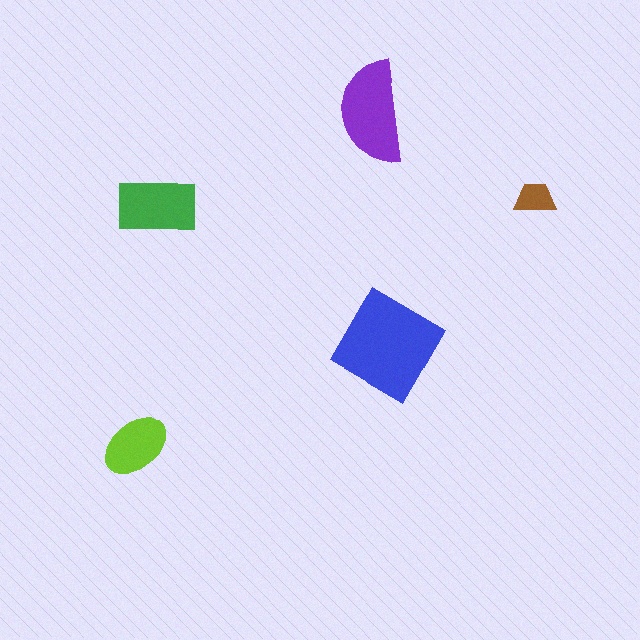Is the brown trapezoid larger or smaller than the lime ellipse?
Smaller.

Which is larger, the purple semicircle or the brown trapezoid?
The purple semicircle.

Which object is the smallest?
The brown trapezoid.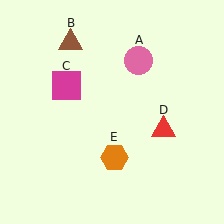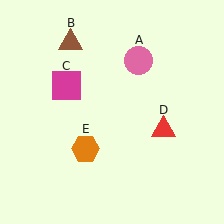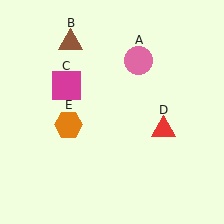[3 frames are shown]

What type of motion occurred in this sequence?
The orange hexagon (object E) rotated clockwise around the center of the scene.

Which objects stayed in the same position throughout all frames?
Pink circle (object A) and brown triangle (object B) and magenta square (object C) and red triangle (object D) remained stationary.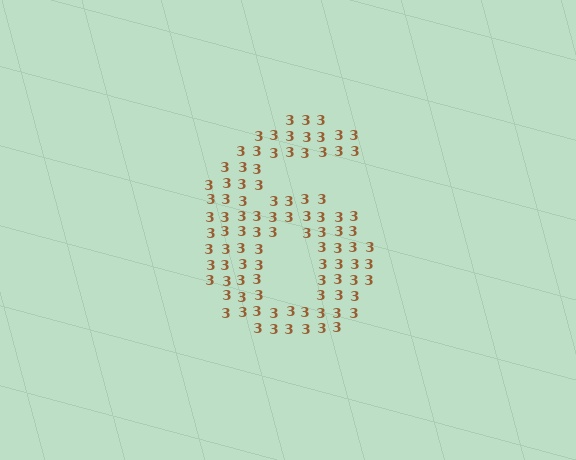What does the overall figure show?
The overall figure shows the digit 6.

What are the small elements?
The small elements are digit 3's.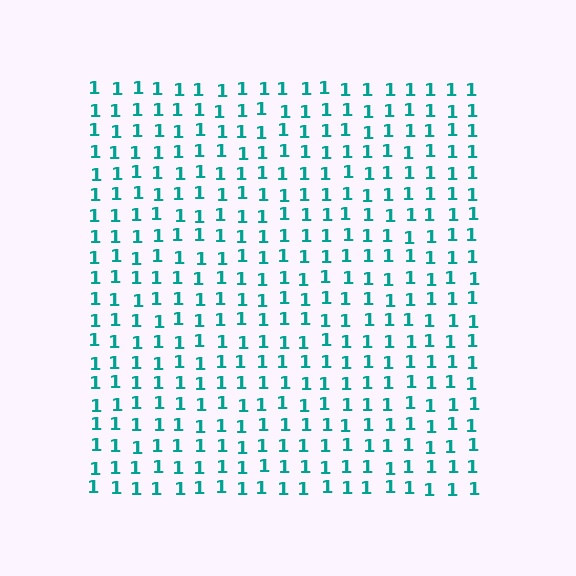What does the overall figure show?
The overall figure shows a square.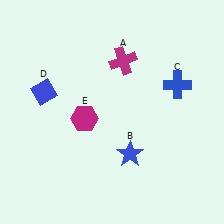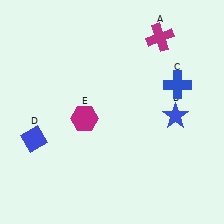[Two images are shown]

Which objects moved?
The objects that moved are: the magenta cross (A), the blue star (B), the blue diamond (D).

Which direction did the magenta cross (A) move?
The magenta cross (A) moved right.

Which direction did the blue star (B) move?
The blue star (B) moved right.